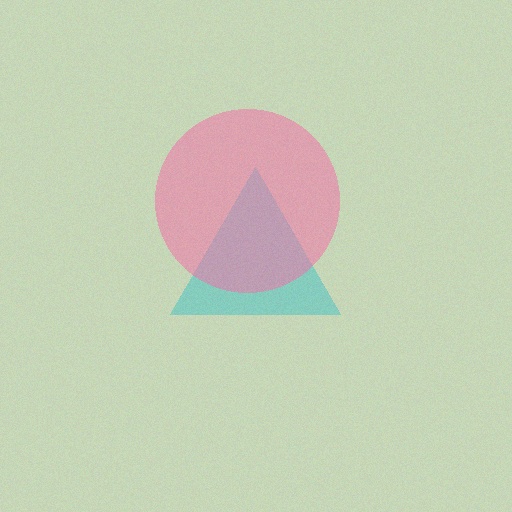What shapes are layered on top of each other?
The layered shapes are: a cyan triangle, a pink circle.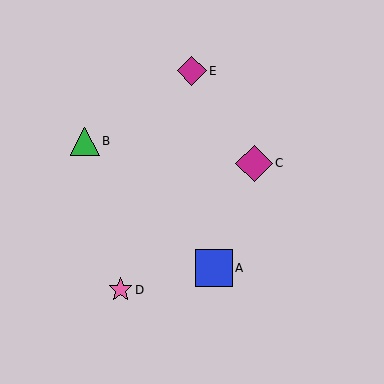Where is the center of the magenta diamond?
The center of the magenta diamond is at (254, 163).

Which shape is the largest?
The blue square (labeled A) is the largest.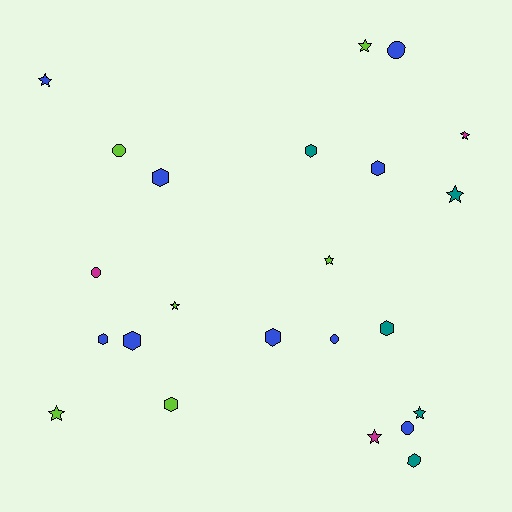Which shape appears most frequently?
Hexagon, with 9 objects.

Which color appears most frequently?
Blue, with 9 objects.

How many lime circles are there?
There is 1 lime circle.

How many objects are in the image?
There are 23 objects.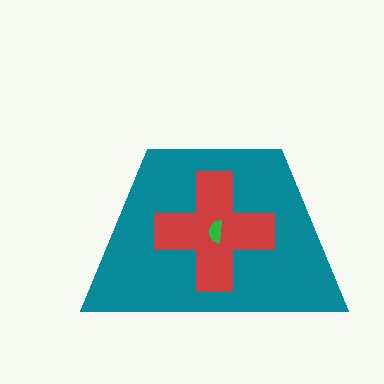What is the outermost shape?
The teal trapezoid.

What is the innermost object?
The green semicircle.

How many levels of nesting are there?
3.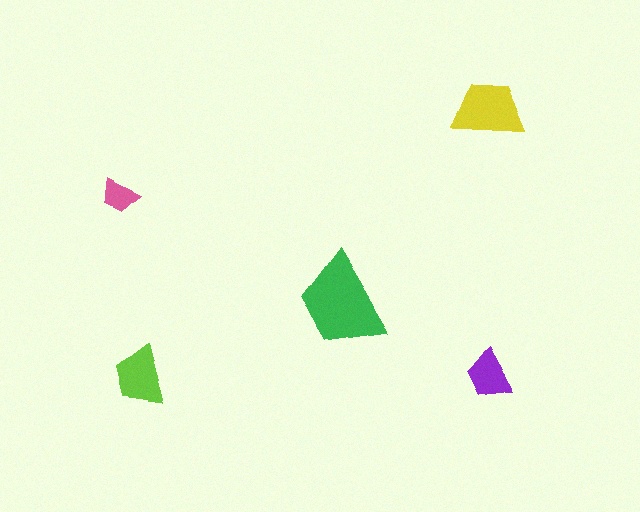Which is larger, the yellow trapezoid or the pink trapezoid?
The yellow one.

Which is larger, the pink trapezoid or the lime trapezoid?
The lime one.